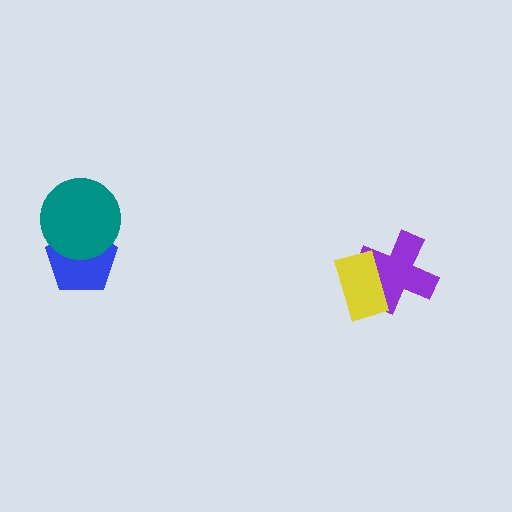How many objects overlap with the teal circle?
1 object overlaps with the teal circle.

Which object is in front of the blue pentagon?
The teal circle is in front of the blue pentagon.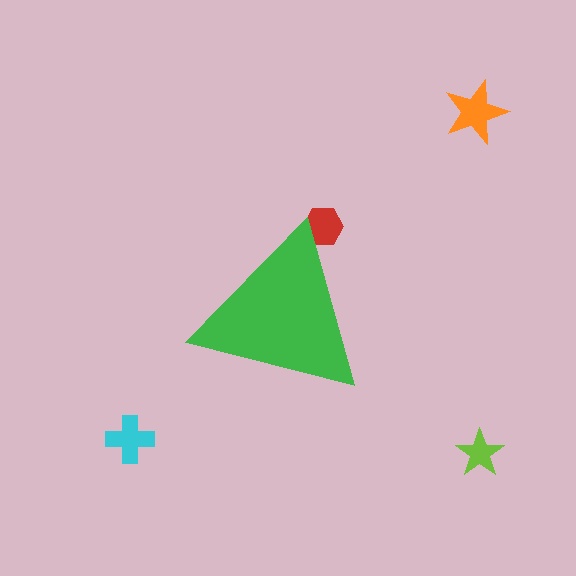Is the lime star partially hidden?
No, the lime star is fully visible.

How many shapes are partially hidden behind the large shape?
1 shape is partially hidden.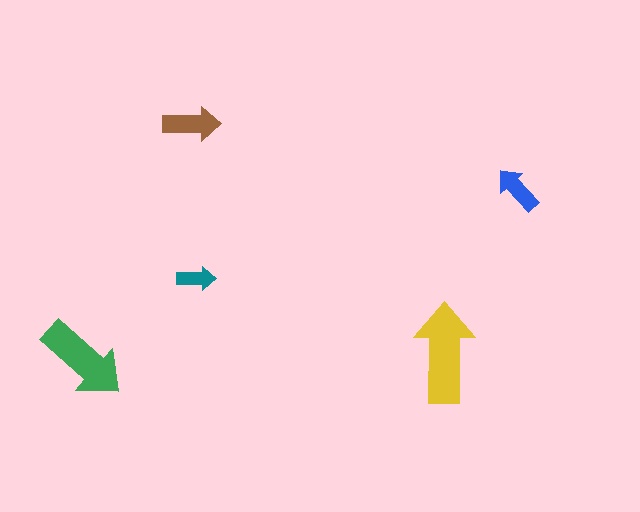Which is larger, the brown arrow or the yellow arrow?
The yellow one.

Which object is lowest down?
The green arrow is bottommost.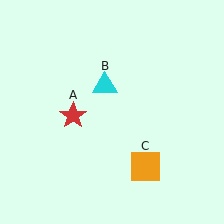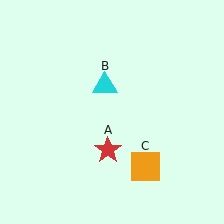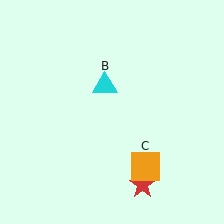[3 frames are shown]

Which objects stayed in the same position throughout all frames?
Cyan triangle (object B) and orange square (object C) remained stationary.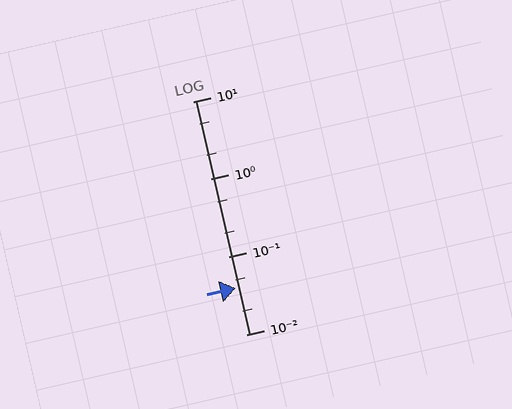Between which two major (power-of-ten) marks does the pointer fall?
The pointer is between 0.01 and 0.1.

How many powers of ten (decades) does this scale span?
The scale spans 3 decades, from 0.01 to 10.